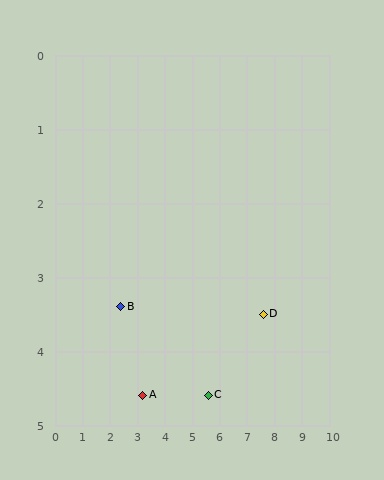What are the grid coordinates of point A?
Point A is at approximately (3.2, 4.6).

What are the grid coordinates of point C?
Point C is at approximately (5.6, 4.6).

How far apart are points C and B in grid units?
Points C and B are about 3.4 grid units apart.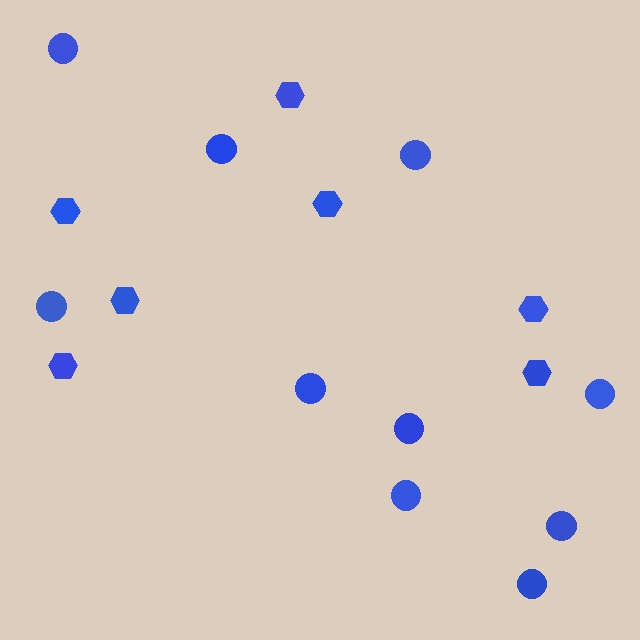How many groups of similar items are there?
There are 2 groups: one group of hexagons (7) and one group of circles (10).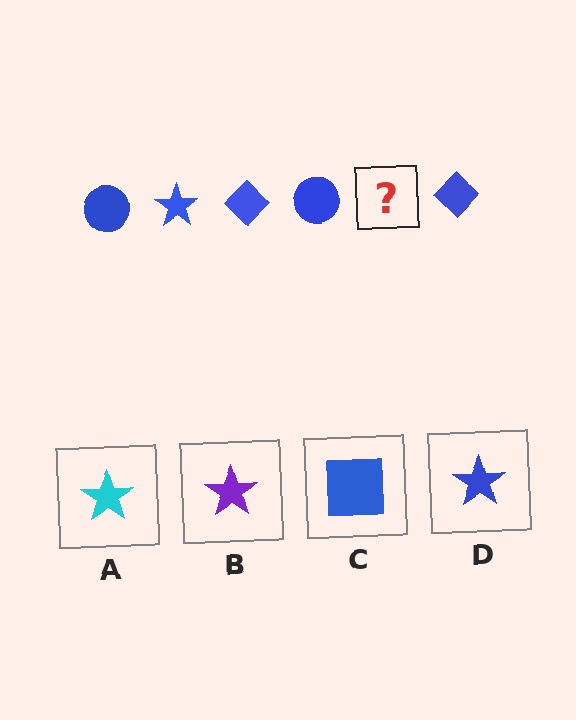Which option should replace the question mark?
Option D.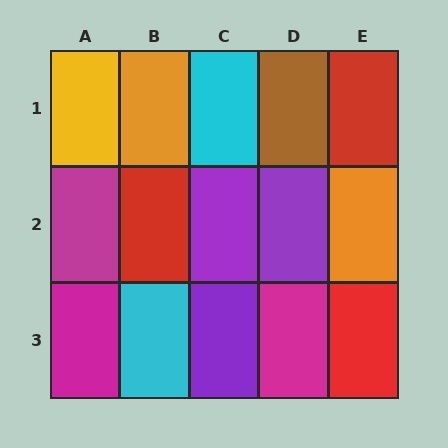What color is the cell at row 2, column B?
Red.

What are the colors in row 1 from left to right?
Yellow, orange, cyan, brown, red.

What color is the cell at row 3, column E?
Red.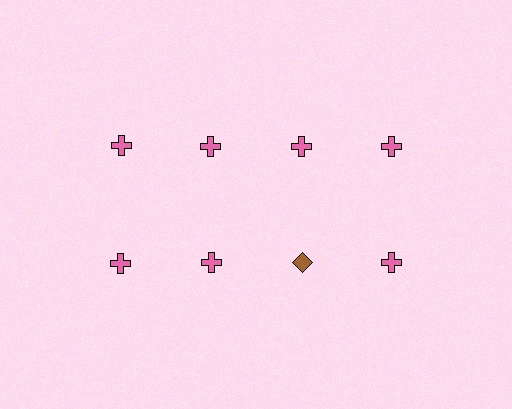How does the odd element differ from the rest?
It differs in both color (brown instead of pink) and shape (diamond instead of cross).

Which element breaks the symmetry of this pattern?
The brown diamond in the second row, center column breaks the symmetry. All other shapes are pink crosses.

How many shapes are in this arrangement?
There are 8 shapes arranged in a grid pattern.